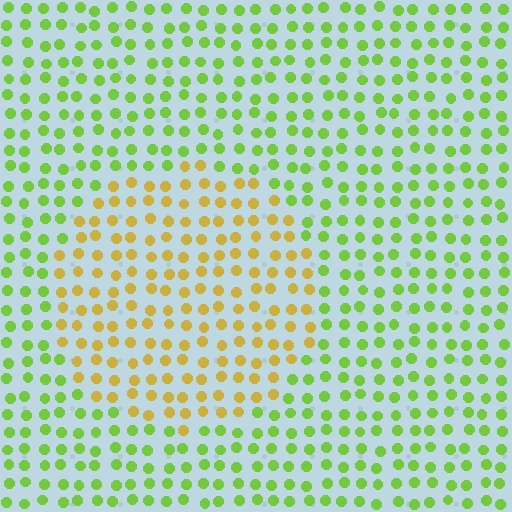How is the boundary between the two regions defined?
The boundary is defined purely by a slight shift in hue (about 50 degrees). Spacing, size, and orientation are identical on both sides.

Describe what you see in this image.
The image is filled with small lime elements in a uniform arrangement. A circle-shaped region is visible where the elements are tinted to a slightly different hue, forming a subtle color boundary.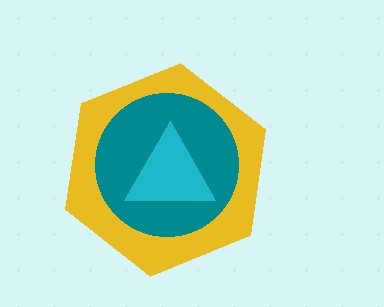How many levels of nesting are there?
3.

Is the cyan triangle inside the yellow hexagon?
Yes.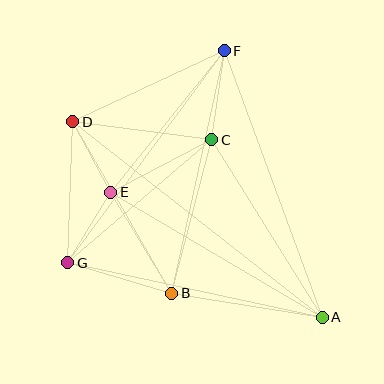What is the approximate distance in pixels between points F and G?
The distance between F and G is approximately 264 pixels.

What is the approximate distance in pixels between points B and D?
The distance between B and D is approximately 198 pixels.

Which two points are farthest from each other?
Points A and D are farthest from each other.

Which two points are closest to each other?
Points D and E are closest to each other.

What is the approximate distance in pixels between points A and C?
The distance between A and C is approximately 209 pixels.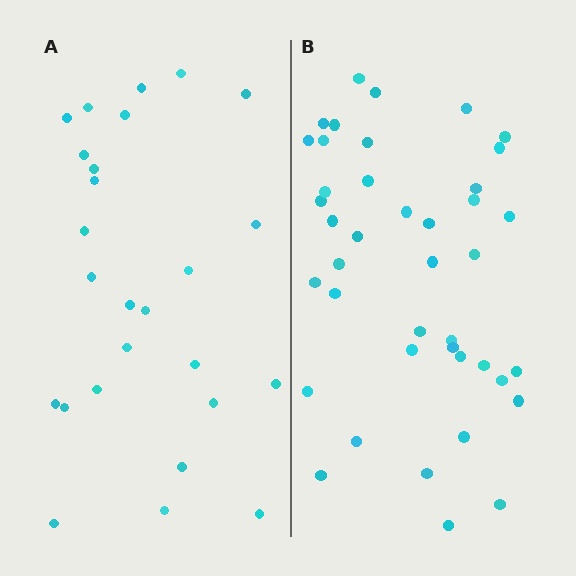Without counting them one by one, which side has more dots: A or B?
Region B (the right region) has more dots.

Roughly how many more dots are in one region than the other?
Region B has approximately 15 more dots than region A.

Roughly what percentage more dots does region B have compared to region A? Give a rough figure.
About 60% more.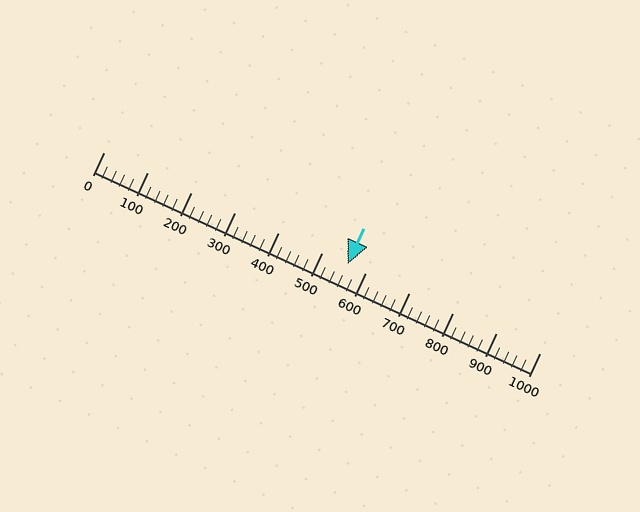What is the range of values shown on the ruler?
The ruler shows values from 0 to 1000.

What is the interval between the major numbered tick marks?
The major tick marks are spaced 100 units apart.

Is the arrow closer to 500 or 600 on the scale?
The arrow is closer to 600.